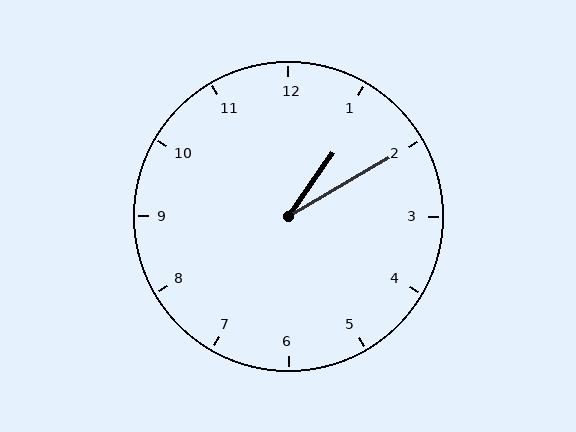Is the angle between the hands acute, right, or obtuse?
It is acute.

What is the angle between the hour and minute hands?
Approximately 25 degrees.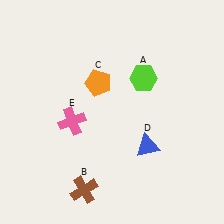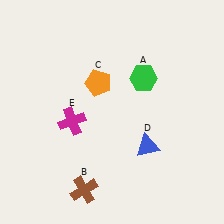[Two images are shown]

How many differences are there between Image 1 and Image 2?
There are 2 differences between the two images.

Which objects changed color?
A changed from lime to green. E changed from pink to magenta.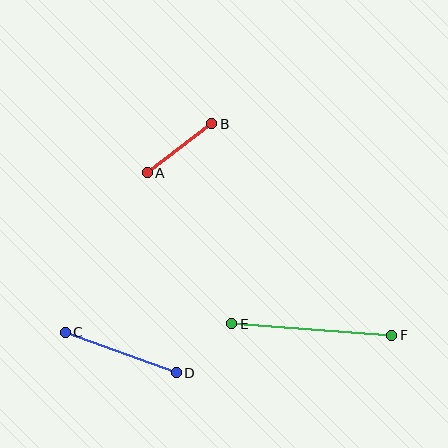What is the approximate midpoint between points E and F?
The midpoint is at approximately (312, 329) pixels.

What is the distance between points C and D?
The distance is approximately 118 pixels.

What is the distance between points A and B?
The distance is approximately 81 pixels.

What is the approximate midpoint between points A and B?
The midpoint is at approximately (180, 148) pixels.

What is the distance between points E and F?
The distance is approximately 161 pixels.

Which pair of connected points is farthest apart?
Points E and F are farthest apart.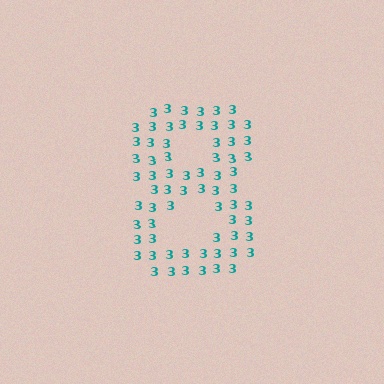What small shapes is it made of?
It is made of small digit 3's.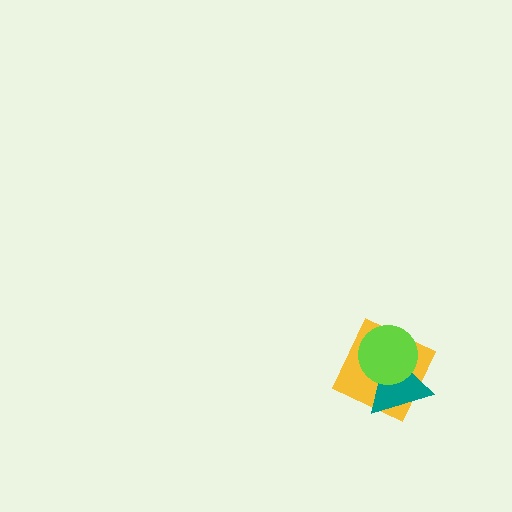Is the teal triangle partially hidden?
Yes, it is partially covered by another shape.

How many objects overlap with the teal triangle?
2 objects overlap with the teal triangle.